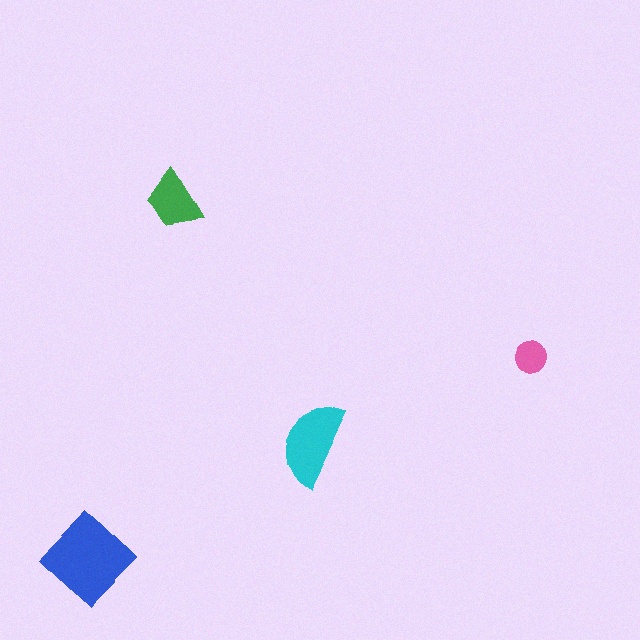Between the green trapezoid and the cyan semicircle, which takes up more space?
The cyan semicircle.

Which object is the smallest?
The pink circle.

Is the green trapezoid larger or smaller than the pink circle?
Larger.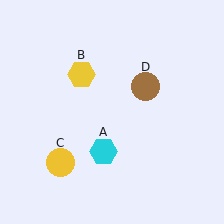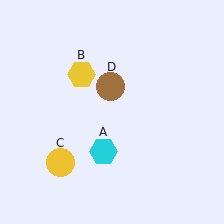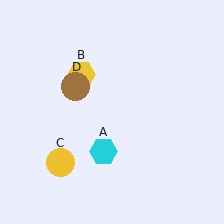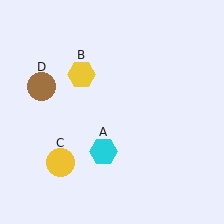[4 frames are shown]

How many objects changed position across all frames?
1 object changed position: brown circle (object D).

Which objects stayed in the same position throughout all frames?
Cyan hexagon (object A) and yellow hexagon (object B) and yellow circle (object C) remained stationary.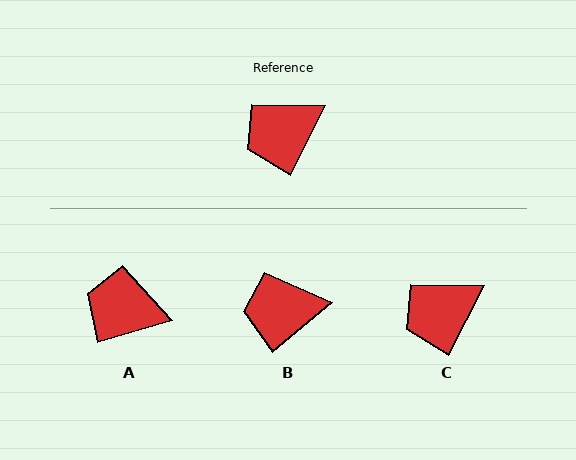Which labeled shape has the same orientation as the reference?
C.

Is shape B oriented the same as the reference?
No, it is off by about 23 degrees.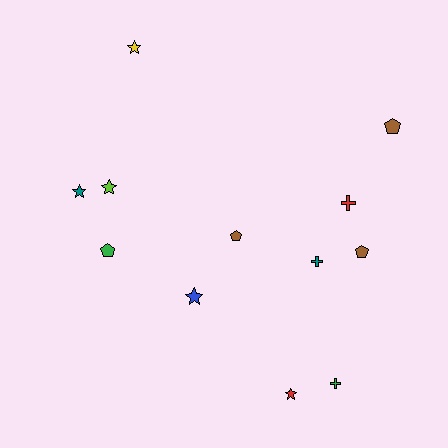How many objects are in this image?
There are 12 objects.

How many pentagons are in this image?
There are 4 pentagons.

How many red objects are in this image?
There are 2 red objects.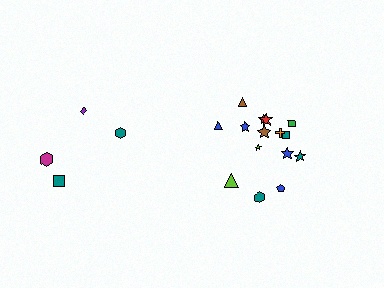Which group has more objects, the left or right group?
The right group.